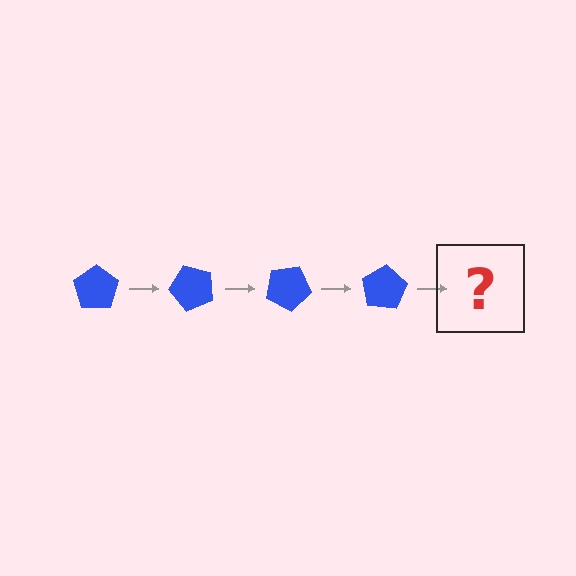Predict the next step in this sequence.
The next step is a blue pentagon rotated 200 degrees.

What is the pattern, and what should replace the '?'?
The pattern is that the pentagon rotates 50 degrees each step. The '?' should be a blue pentagon rotated 200 degrees.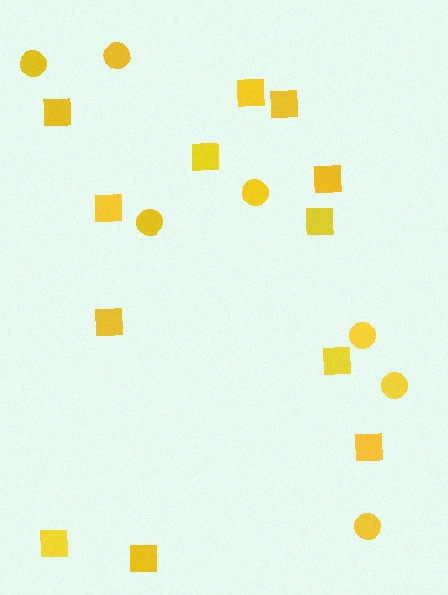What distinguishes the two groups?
There are 2 groups: one group of squares (12) and one group of circles (7).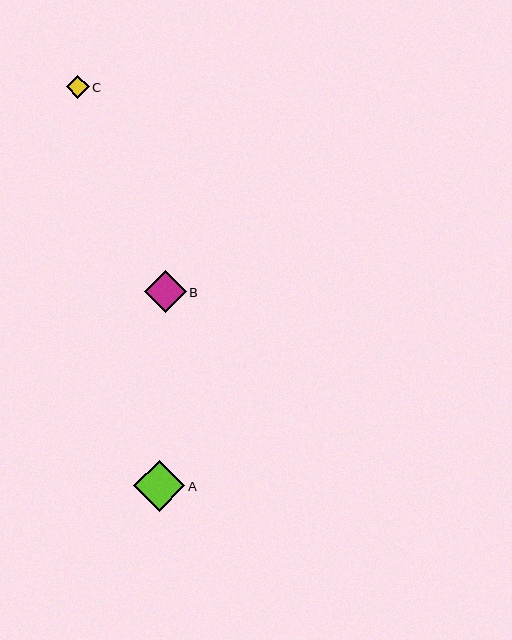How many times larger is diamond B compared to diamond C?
Diamond B is approximately 1.8 times the size of diamond C.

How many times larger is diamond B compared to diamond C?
Diamond B is approximately 1.8 times the size of diamond C.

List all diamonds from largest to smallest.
From largest to smallest: A, B, C.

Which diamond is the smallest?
Diamond C is the smallest with a size of approximately 23 pixels.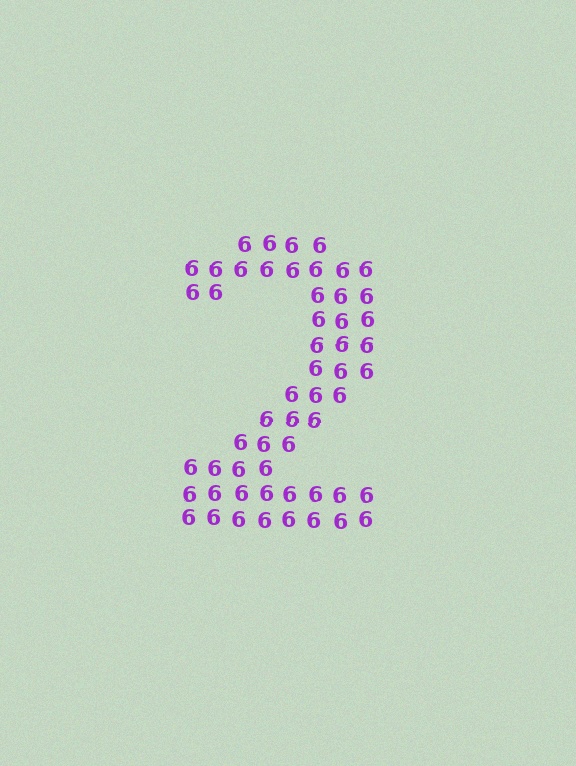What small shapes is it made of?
It is made of small digit 6's.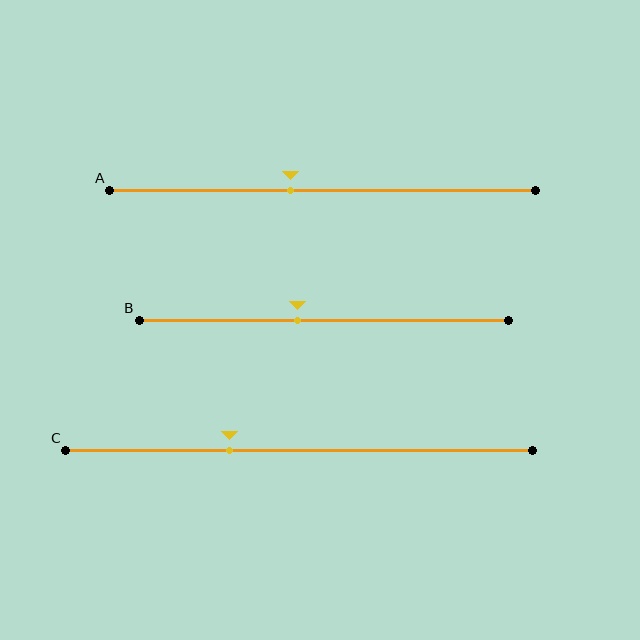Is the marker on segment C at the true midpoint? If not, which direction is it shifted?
No, the marker on segment C is shifted to the left by about 15% of the segment length.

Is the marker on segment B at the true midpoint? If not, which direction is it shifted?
No, the marker on segment B is shifted to the left by about 7% of the segment length.